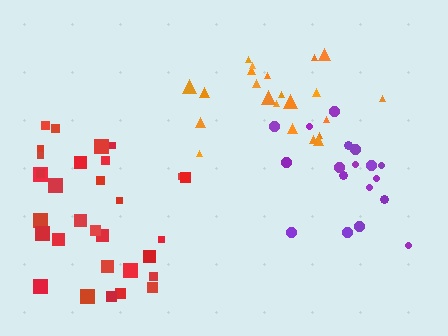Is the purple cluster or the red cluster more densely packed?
Red.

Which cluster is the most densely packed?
Orange.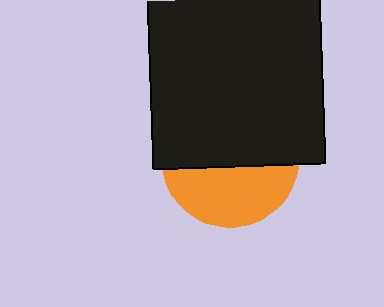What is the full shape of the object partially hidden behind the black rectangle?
The partially hidden object is an orange circle.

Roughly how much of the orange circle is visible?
A small part of it is visible (roughly 41%).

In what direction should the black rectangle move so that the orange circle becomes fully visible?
The black rectangle should move up. That is the shortest direction to clear the overlap and leave the orange circle fully visible.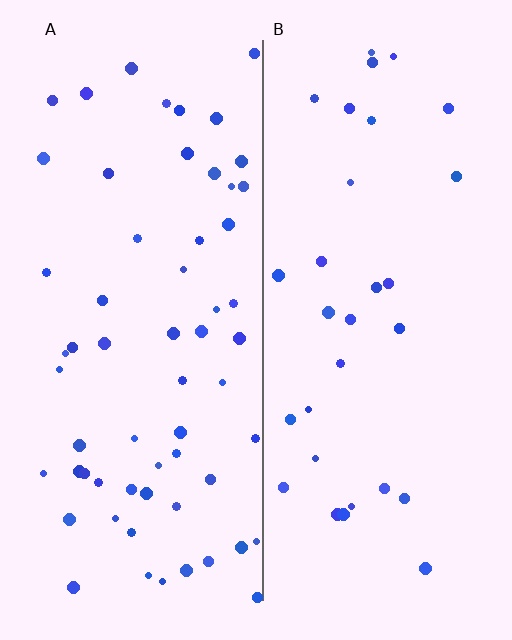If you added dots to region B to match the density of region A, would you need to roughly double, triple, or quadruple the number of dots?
Approximately double.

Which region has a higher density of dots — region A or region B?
A (the left).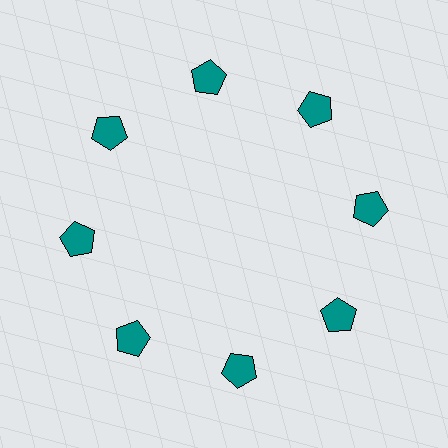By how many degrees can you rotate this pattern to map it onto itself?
The pattern maps onto itself every 45 degrees of rotation.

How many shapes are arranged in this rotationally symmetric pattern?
There are 8 shapes, arranged in 8 groups of 1.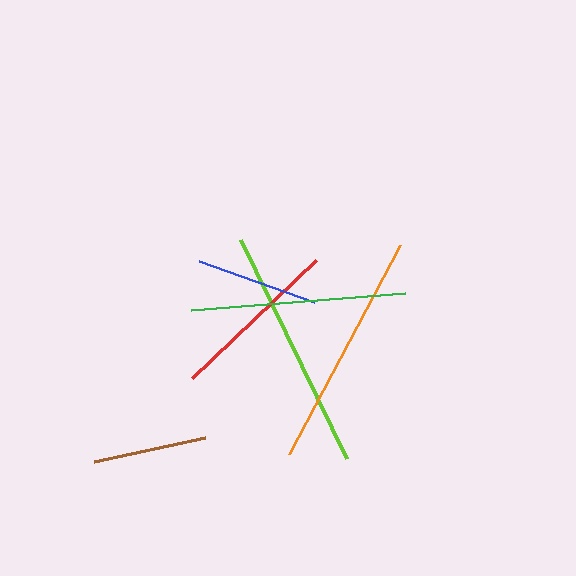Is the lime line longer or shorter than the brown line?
The lime line is longer than the brown line.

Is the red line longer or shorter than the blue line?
The red line is longer than the blue line.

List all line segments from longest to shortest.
From longest to shortest: lime, orange, green, red, blue, brown.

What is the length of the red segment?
The red segment is approximately 172 pixels long.